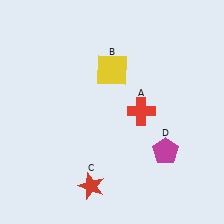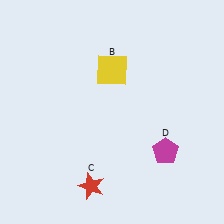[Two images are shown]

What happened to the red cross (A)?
The red cross (A) was removed in Image 2. It was in the top-right area of Image 1.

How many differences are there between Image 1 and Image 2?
There is 1 difference between the two images.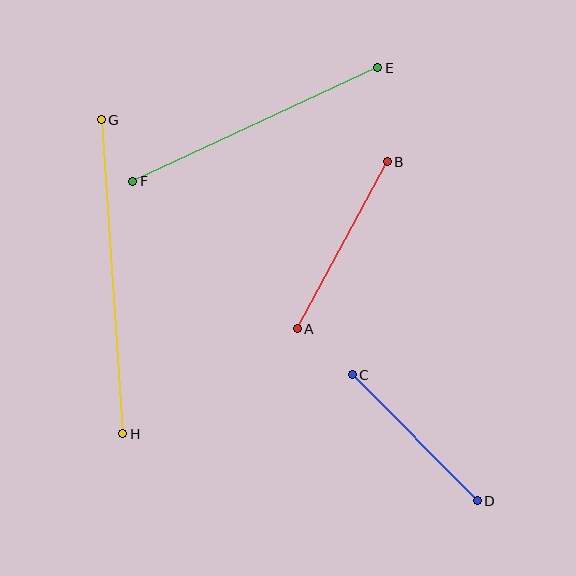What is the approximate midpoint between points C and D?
The midpoint is at approximately (415, 438) pixels.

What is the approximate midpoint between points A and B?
The midpoint is at approximately (342, 245) pixels.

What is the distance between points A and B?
The distance is approximately 190 pixels.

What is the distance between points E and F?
The distance is approximately 270 pixels.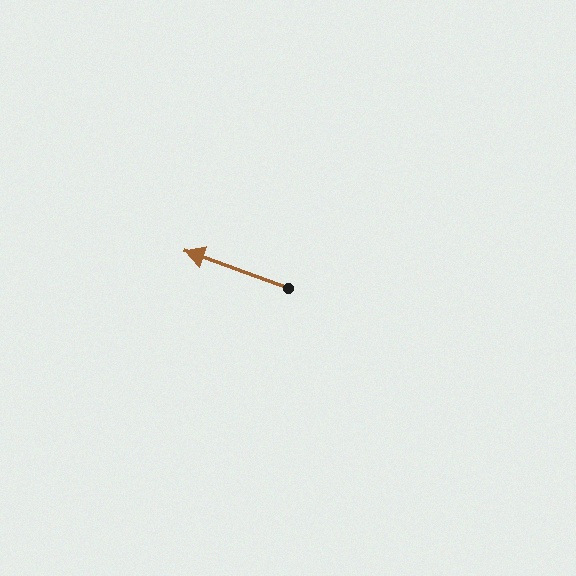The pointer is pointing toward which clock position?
Roughly 10 o'clock.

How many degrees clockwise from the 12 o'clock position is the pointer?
Approximately 290 degrees.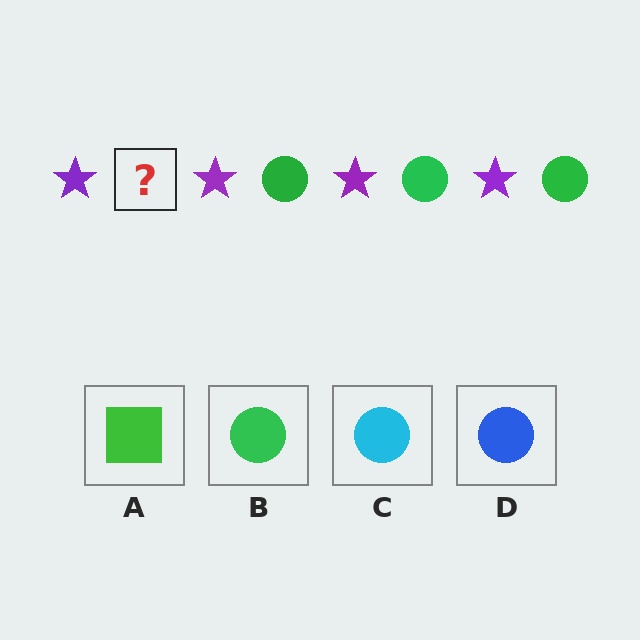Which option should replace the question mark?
Option B.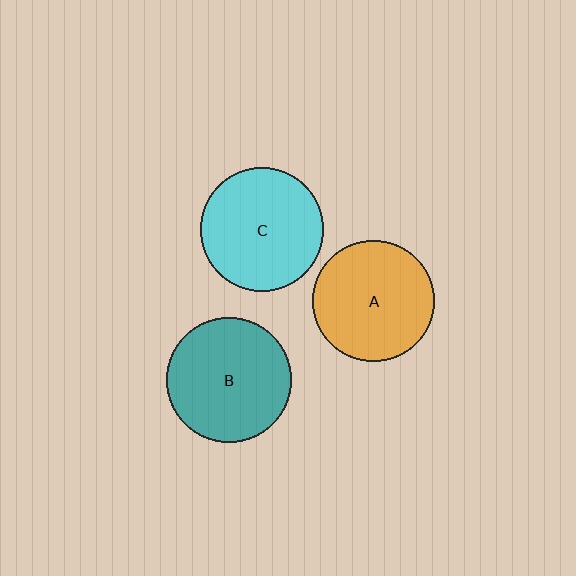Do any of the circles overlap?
No, none of the circles overlap.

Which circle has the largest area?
Circle B (teal).